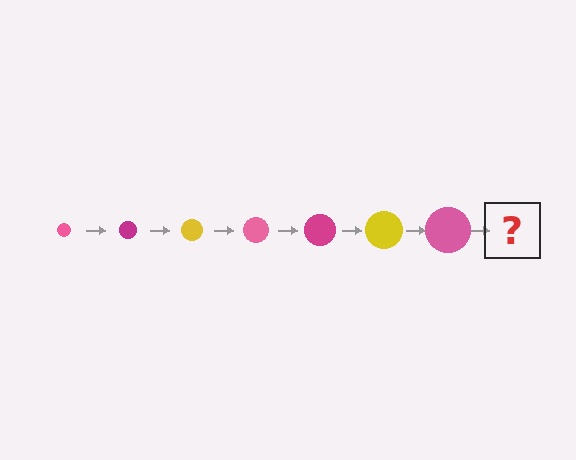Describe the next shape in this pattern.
It should be a magenta circle, larger than the previous one.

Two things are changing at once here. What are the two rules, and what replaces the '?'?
The two rules are that the circle grows larger each step and the color cycles through pink, magenta, and yellow. The '?' should be a magenta circle, larger than the previous one.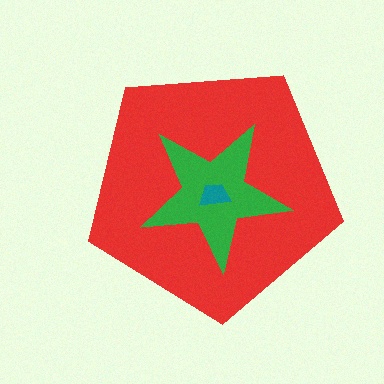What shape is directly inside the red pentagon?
The green star.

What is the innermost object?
The teal trapezoid.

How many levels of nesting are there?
3.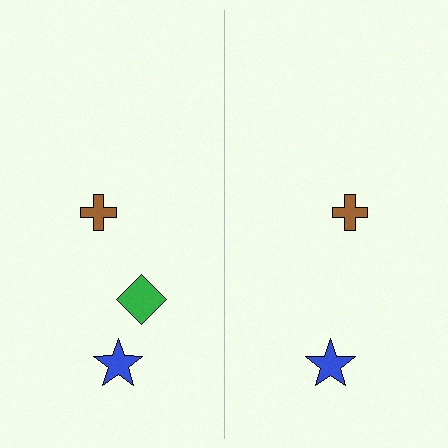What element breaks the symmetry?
A green diamond is missing from the right side.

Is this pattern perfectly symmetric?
No, the pattern is not perfectly symmetric. A green diamond is missing from the right side.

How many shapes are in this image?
There are 5 shapes in this image.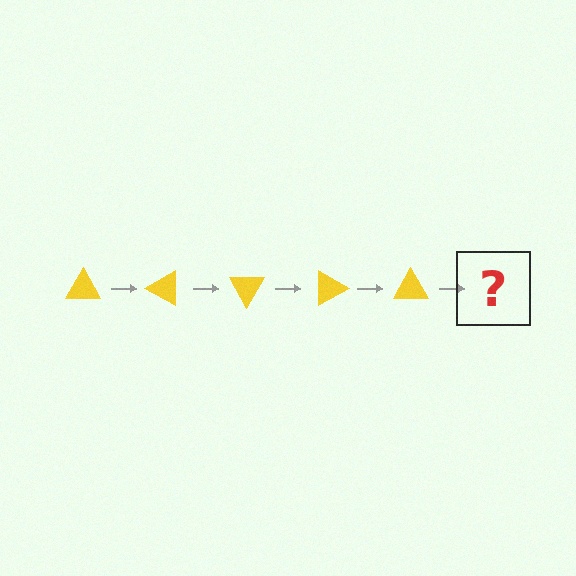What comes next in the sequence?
The next element should be a yellow triangle rotated 150 degrees.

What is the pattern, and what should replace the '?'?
The pattern is that the triangle rotates 30 degrees each step. The '?' should be a yellow triangle rotated 150 degrees.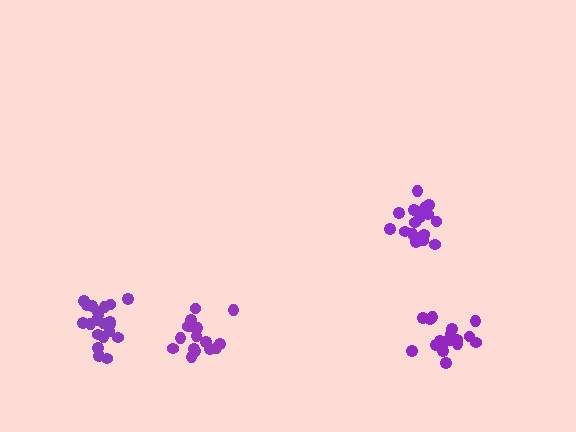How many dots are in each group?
Group 1: 17 dots, Group 2: 21 dots, Group 3: 17 dots, Group 4: 18 dots (73 total).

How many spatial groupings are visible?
There are 4 spatial groupings.